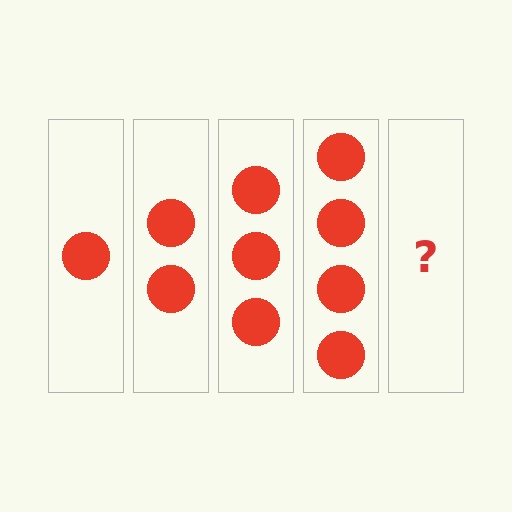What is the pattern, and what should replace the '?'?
The pattern is that each step adds one more circle. The '?' should be 5 circles.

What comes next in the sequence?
The next element should be 5 circles.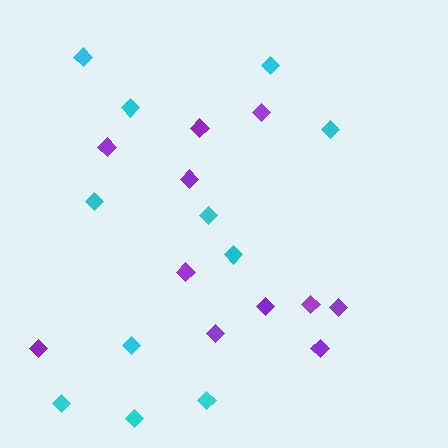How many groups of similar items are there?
There are 2 groups: one group of purple diamonds (11) and one group of cyan diamonds (11).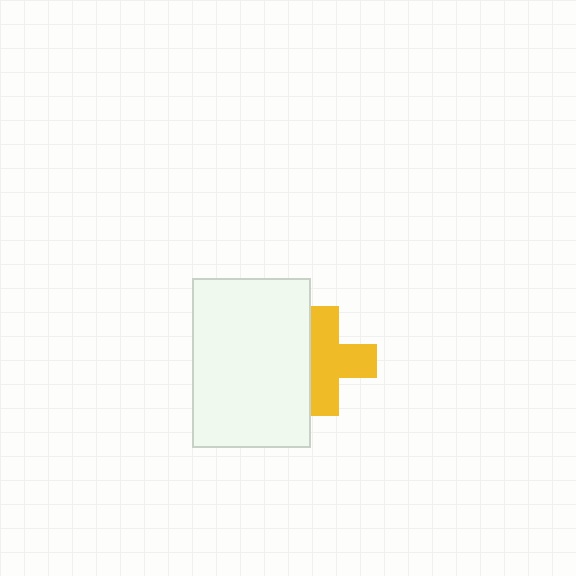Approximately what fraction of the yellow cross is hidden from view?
Roughly 31% of the yellow cross is hidden behind the white rectangle.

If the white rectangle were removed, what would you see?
You would see the complete yellow cross.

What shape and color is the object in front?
The object in front is a white rectangle.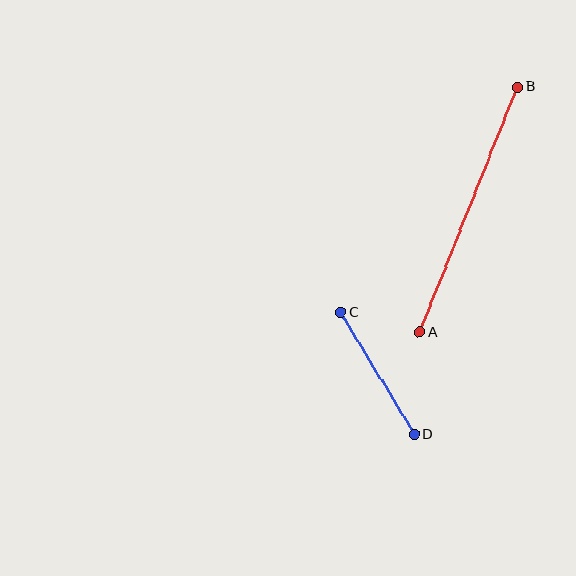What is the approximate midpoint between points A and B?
The midpoint is at approximately (469, 210) pixels.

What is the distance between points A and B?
The distance is approximately 263 pixels.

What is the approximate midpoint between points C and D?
The midpoint is at approximately (377, 373) pixels.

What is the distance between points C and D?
The distance is approximately 142 pixels.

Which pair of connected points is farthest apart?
Points A and B are farthest apart.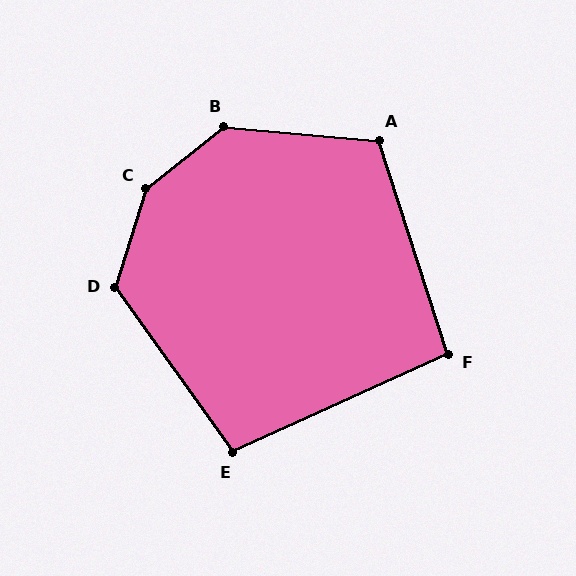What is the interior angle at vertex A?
Approximately 113 degrees (obtuse).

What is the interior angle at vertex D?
Approximately 127 degrees (obtuse).